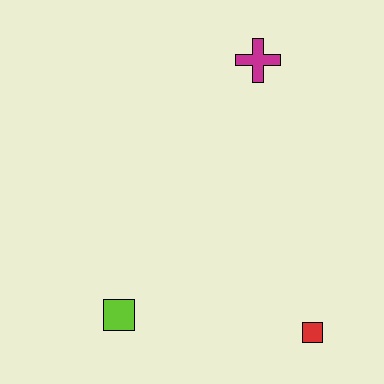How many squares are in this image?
There are 2 squares.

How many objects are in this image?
There are 3 objects.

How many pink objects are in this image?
There are no pink objects.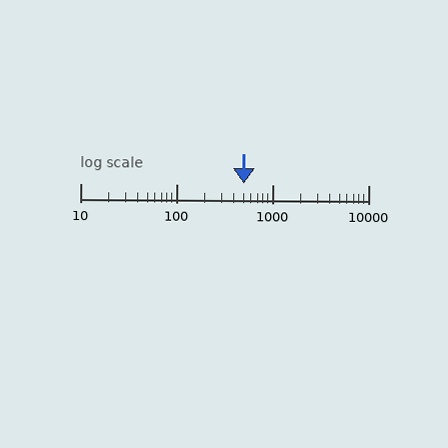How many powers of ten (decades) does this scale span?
The scale spans 3 decades, from 10 to 10000.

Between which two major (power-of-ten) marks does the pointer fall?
The pointer is between 100 and 1000.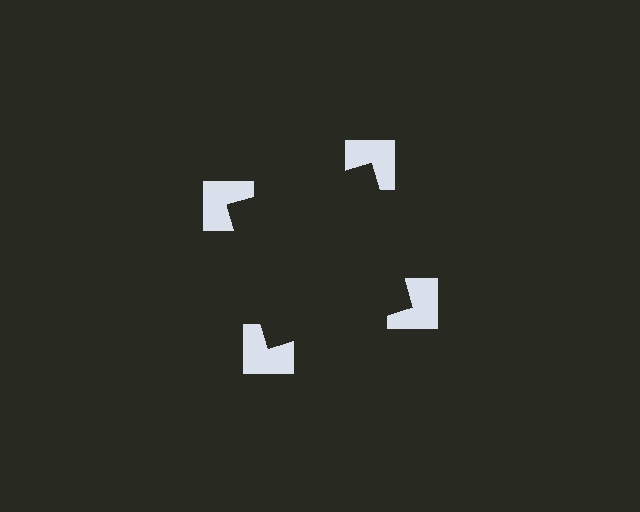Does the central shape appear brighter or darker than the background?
It typically appears slightly darker than the background, even though no actual brightness change is drawn.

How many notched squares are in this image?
There are 4 — one at each vertex of the illusory square.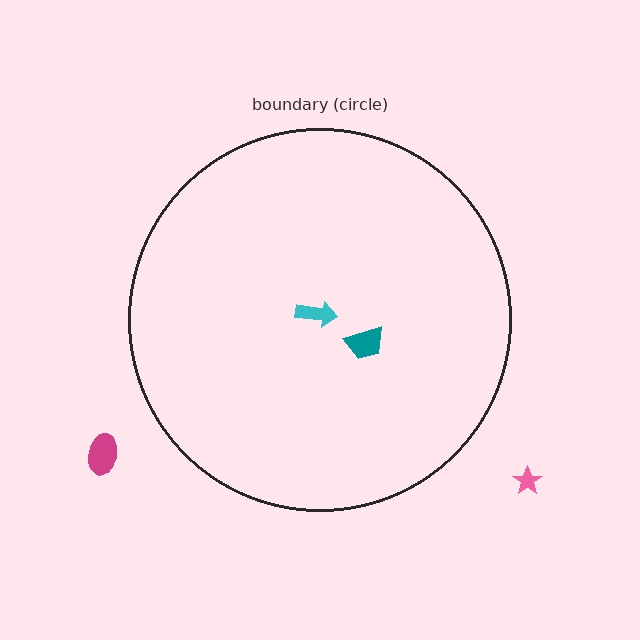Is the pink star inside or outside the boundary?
Outside.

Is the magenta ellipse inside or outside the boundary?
Outside.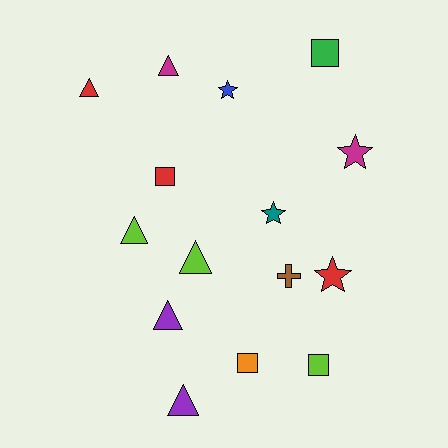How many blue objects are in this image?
There is 1 blue object.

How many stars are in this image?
There are 4 stars.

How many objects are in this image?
There are 15 objects.